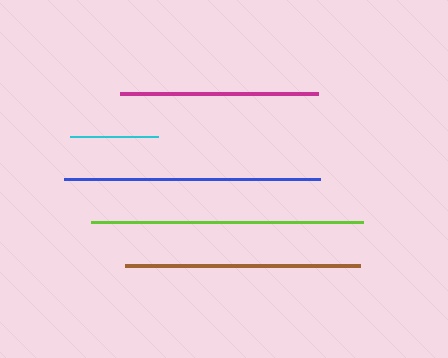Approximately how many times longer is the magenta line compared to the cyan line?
The magenta line is approximately 2.2 times the length of the cyan line.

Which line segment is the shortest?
The cyan line is the shortest at approximately 88 pixels.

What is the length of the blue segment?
The blue segment is approximately 256 pixels long.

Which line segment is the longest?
The lime line is the longest at approximately 272 pixels.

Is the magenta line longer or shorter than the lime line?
The lime line is longer than the magenta line.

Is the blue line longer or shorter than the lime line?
The lime line is longer than the blue line.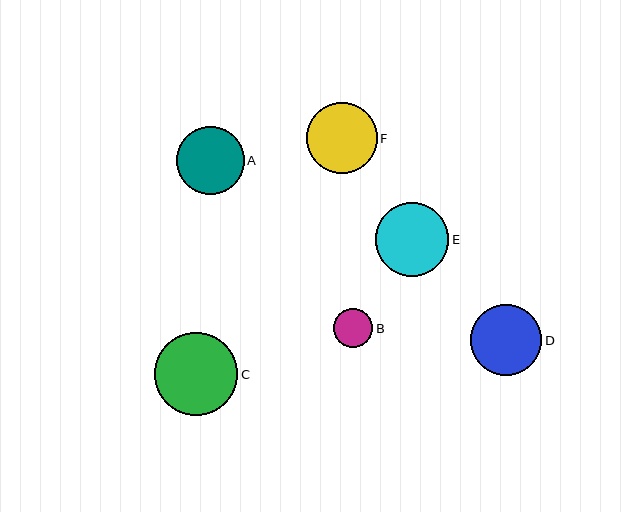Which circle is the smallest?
Circle B is the smallest with a size of approximately 39 pixels.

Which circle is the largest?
Circle C is the largest with a size of approximately 83 pixels.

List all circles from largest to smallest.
From largest to smallest: C, E, D, F, A, B.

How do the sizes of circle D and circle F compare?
Circle D and circle F are approximately the same size.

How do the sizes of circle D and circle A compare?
Circle D and circle A are approximately the same size.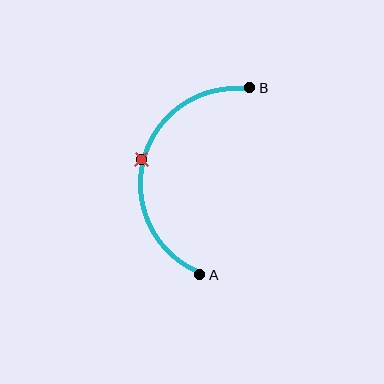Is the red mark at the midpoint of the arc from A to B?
Yes. The red mark lies on the arc at equal arc-length from both A and B — it is the arc midpoint.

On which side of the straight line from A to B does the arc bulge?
The arc bulges to the left of the straight line connecting A and B.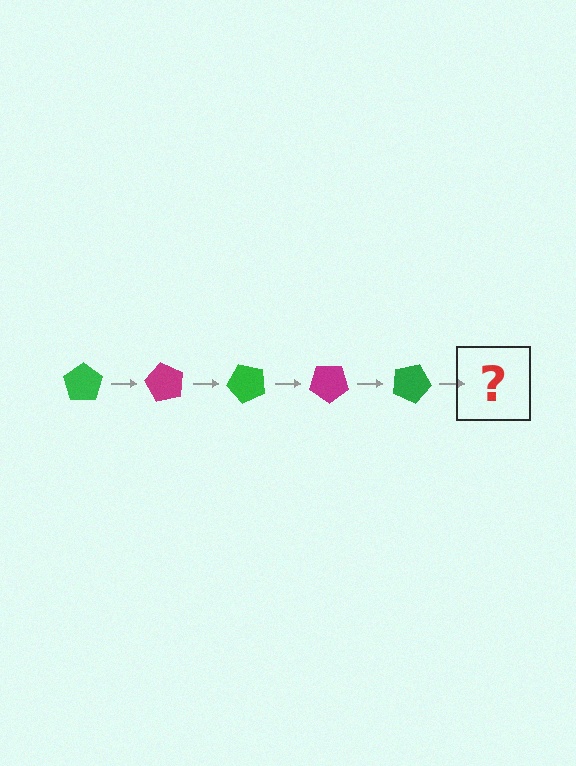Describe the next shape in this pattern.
It should be a magenta pentagon, rotated 300 degrees from the start.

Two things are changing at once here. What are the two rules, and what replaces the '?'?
The two rules are that it rotates 60 degrees each step and the color cycles through green and magenta. The '?' should be a magenta pentagon, rotated 300 degrees from the start.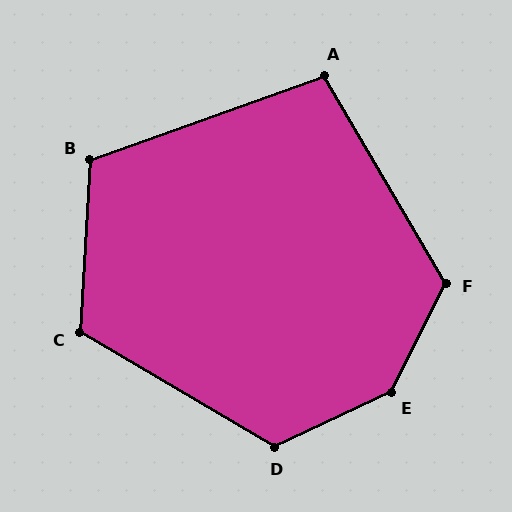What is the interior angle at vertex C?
Approximately 117 degrees (obtuse).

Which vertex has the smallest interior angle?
A, at approximately 101 degrees.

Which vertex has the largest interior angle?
E, at approximately 142 degrees.